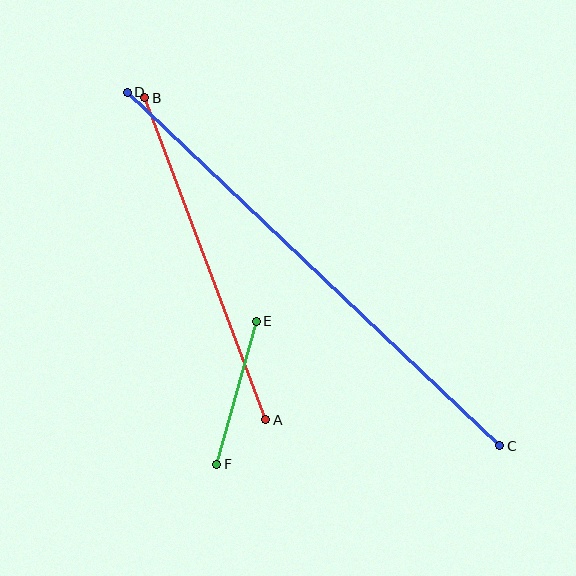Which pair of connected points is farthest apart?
Points C and D are farthest apart.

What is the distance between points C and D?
The distance is approximately 513 pixels.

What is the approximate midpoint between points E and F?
The midpoint is at approximately (236, 393) pixels.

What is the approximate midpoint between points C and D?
The midpoint is at approximately (313, 269) pixels.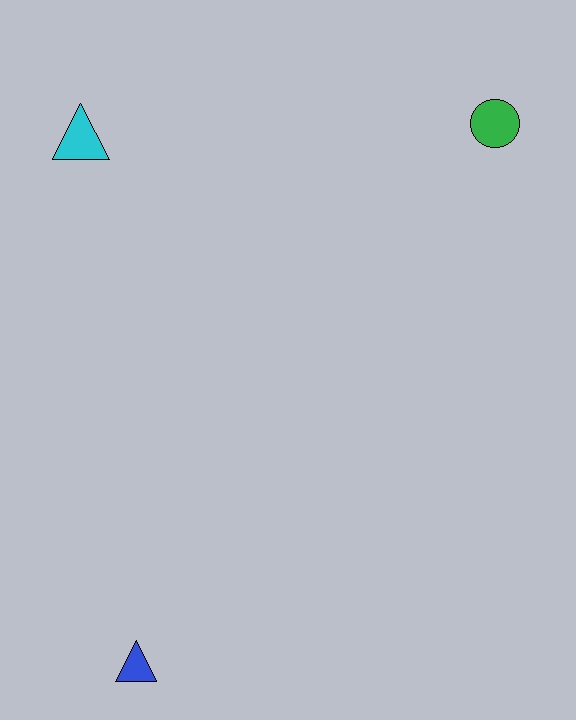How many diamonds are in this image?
There are no diamonds.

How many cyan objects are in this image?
There is 1 cyan object.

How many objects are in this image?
There are 3 objects.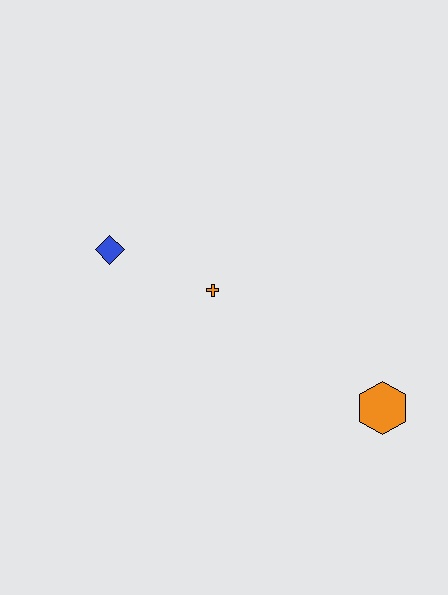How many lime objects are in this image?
There are no lime objects.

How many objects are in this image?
There are 3 objects.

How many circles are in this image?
There are no circles.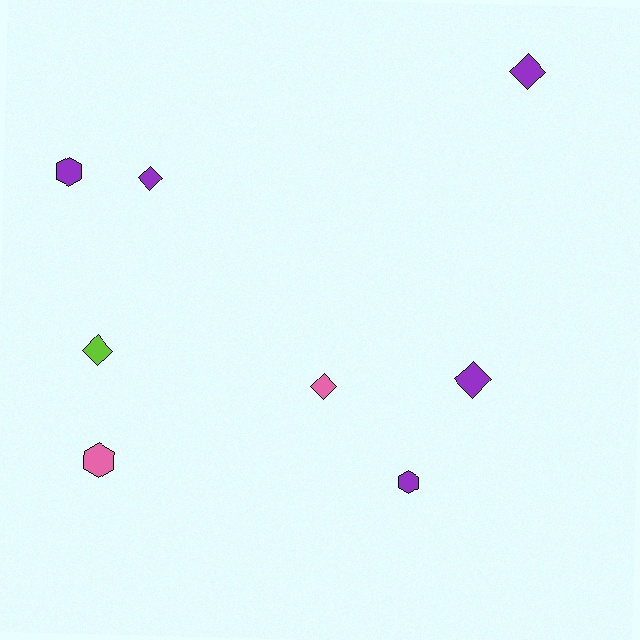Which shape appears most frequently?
Diamond, with 5 objects.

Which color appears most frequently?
Purple, with 5 objects.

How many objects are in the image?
There are 8 objects.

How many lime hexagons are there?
There are no lime hexagons.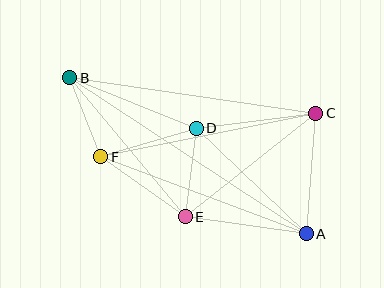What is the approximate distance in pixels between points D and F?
The distance between D and F is approximately 99 pixels.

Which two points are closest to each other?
Points B and F are closest to each other.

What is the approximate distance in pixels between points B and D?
The distance between B and D is approximately 136 pixels.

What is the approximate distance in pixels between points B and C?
The distance between B and C is approximately 249 pixels.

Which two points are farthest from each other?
Points A and B are farthest from each other.